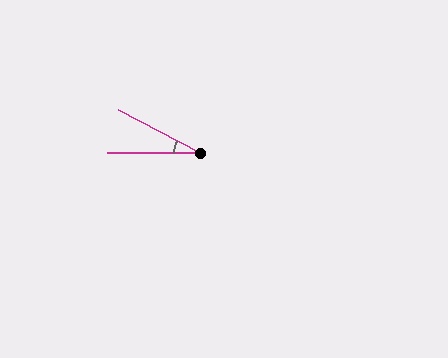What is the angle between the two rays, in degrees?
Approximately 28 degrees.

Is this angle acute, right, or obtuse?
It is acute.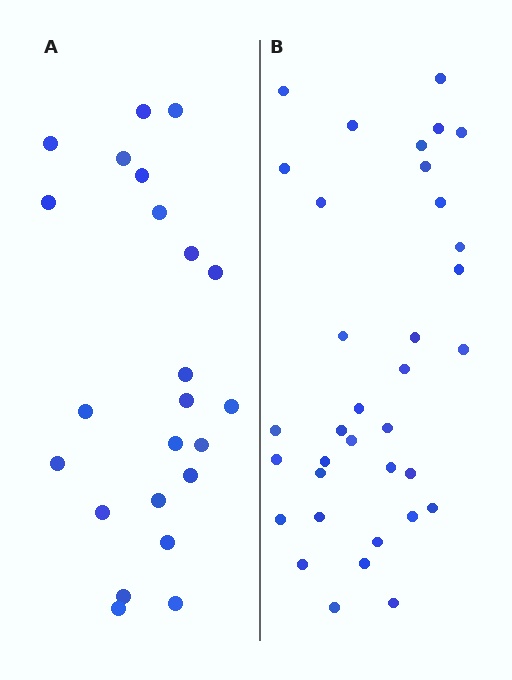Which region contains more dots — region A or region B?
Region B (the right region) has more dots.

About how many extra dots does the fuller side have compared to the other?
Region B has roughly 12 or so more dots than region A.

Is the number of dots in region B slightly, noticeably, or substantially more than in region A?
Region B has substantially more. The ratio is roughly 1.5 to 1.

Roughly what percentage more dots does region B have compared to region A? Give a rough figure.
About 50% more.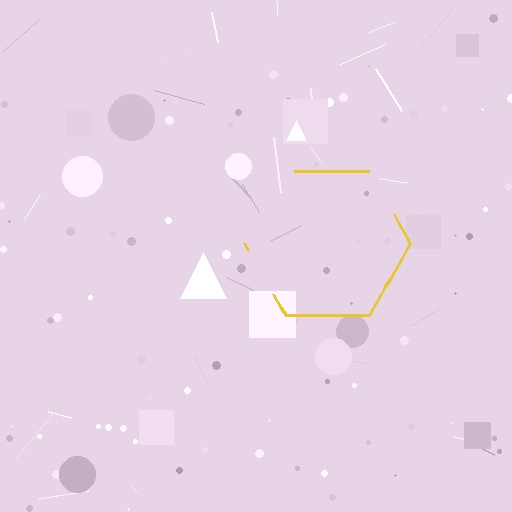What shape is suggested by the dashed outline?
The dashed outline suggests a hexagon.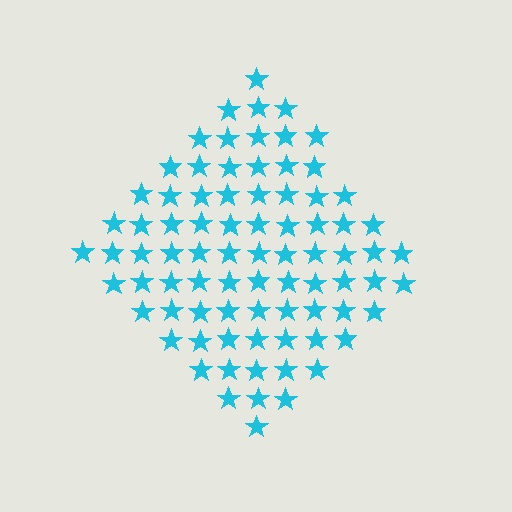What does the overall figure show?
The overall figure shows a diamond.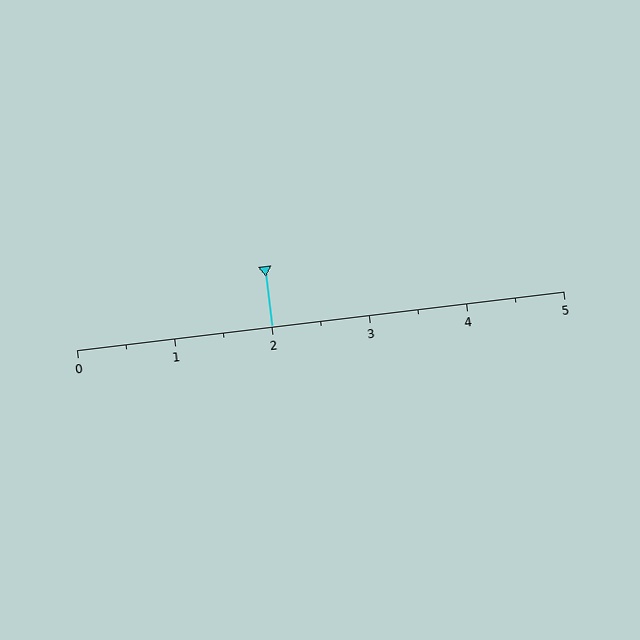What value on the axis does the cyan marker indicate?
The marker indicates approximately 2.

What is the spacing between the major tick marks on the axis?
The major ticks are spaced 1 apart.